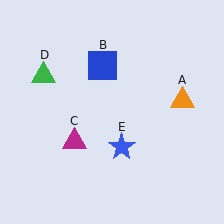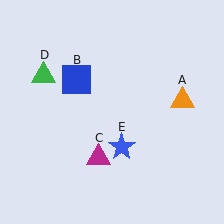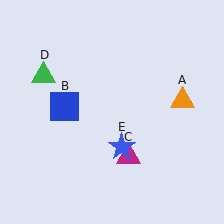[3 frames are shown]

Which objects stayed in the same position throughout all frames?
Orange triangle (object A) and green triangle (object D) and blue star (object E) remained stationary.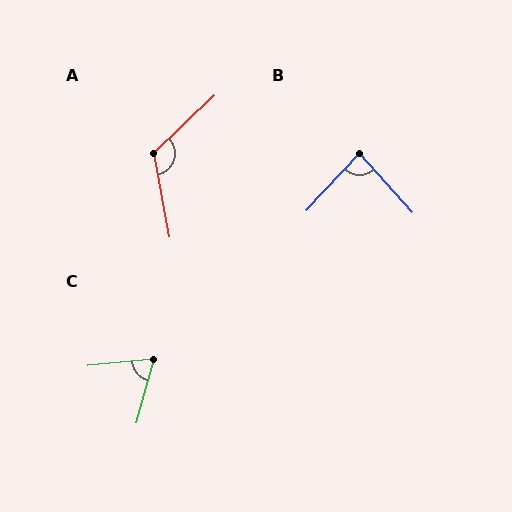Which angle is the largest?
A, at approximately 123 degrees.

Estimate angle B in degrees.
Approximately 85 degrees.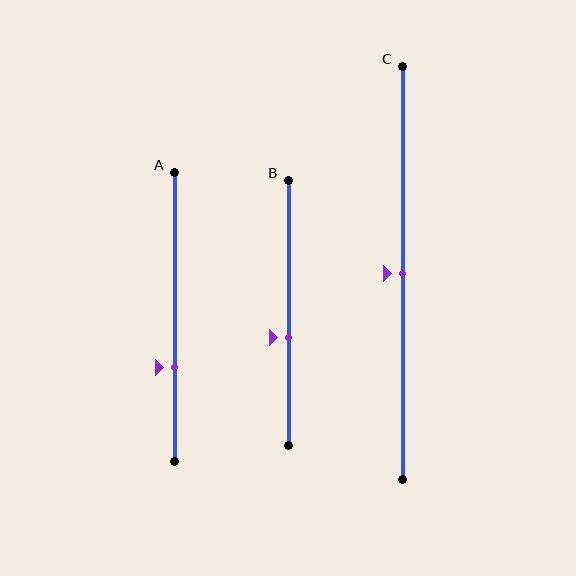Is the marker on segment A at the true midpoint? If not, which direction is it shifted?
No, the marker on segment A is shifted downward by about 17% of the segment length.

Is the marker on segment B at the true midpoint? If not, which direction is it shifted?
No, the marker on segment B is shifted downward by about 9% of the segment length.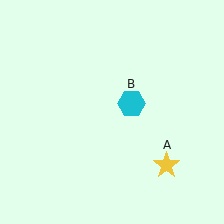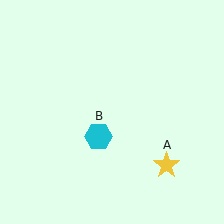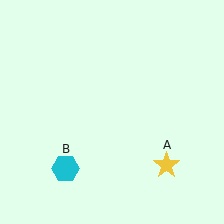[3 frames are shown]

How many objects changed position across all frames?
1 object changed position: cyan hexagon (object B).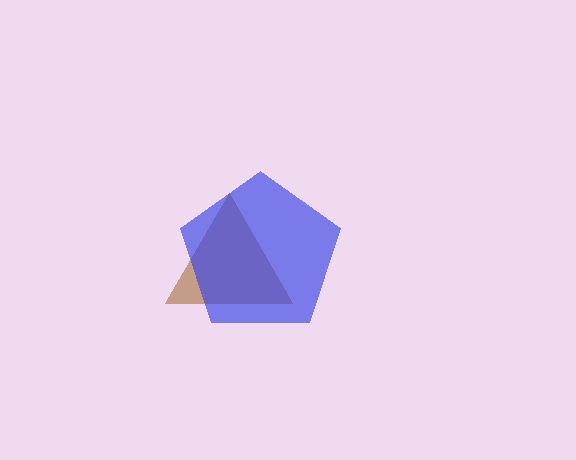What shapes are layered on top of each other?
The layered shapes are: a brown triangle, a blue pentagon.